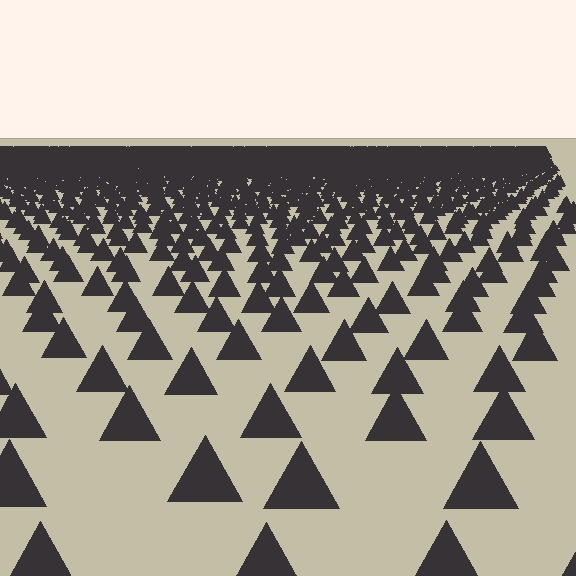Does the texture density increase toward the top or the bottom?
Density increases toward the top.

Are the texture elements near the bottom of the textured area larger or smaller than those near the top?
Larger. Near the bottom, elements are closer to the viewer and appear at a bigger on-screen size.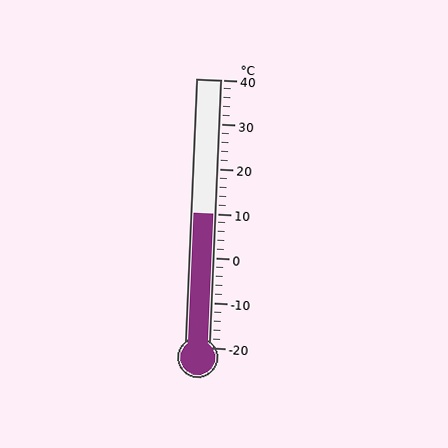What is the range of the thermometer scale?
The thermometer scale ranges from -20°C to 40°C.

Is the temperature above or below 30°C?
The temperature is below 30°C.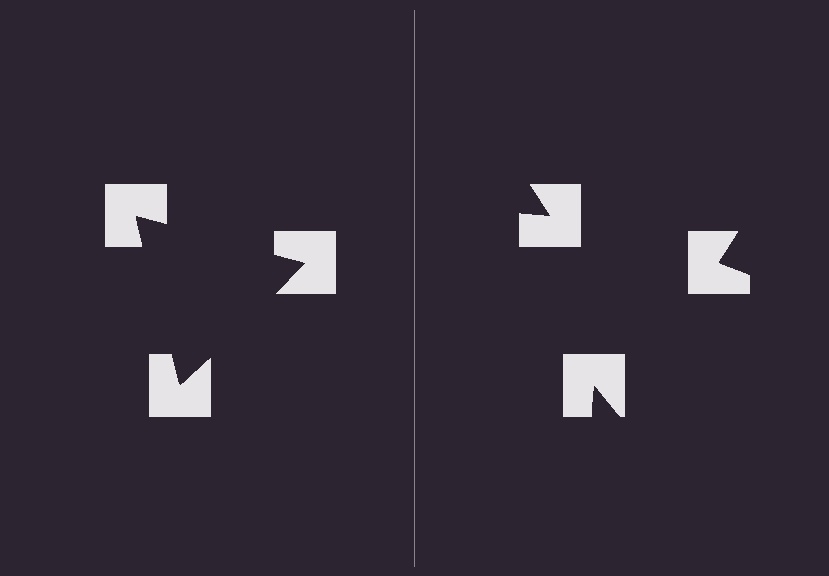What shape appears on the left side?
An illusory triangle.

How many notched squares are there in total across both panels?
6 — 3 on each side.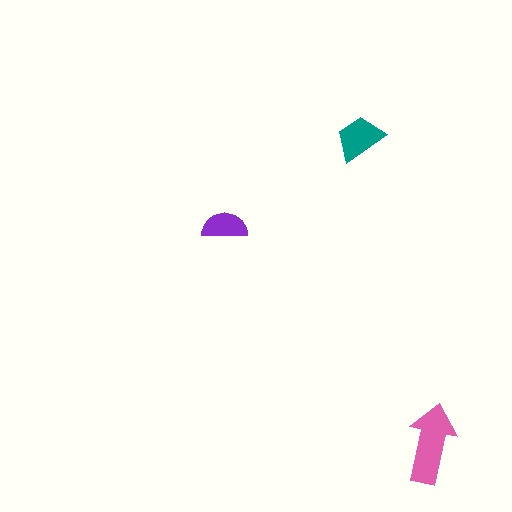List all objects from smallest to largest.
The purple semicircle, the teal trapezoid, the pink arrow.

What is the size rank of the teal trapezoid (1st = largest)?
2nd.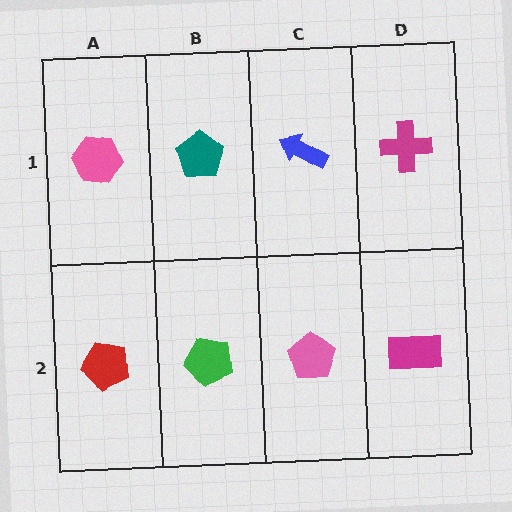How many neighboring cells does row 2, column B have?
3.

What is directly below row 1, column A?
A red pentagon.